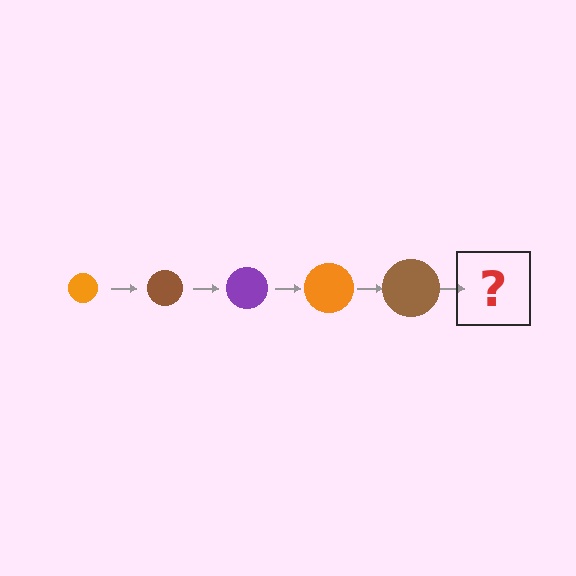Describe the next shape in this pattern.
It should be a purple circle, larger than the previous one.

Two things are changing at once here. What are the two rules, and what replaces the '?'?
The two rules are that the circle grows larger each step and the color cycles through orange, brown, and purple. The '?' should be a purple circle, larger than the previous one.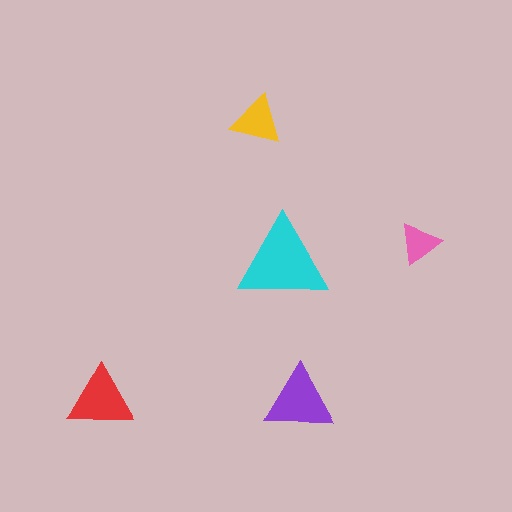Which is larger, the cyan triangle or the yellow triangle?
The cyan one.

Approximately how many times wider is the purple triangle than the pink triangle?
About 1.5 times wider.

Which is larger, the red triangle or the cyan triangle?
The cyan one.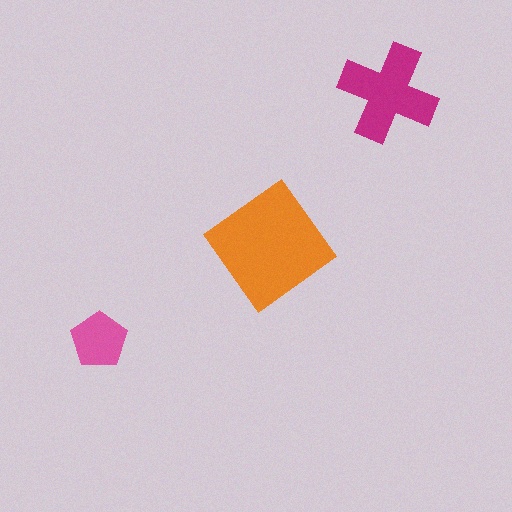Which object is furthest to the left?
The pink pentagon is leftmost.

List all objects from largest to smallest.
The orange diamond, the magenta cross, the pink pentagon.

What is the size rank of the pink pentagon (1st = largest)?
3rd.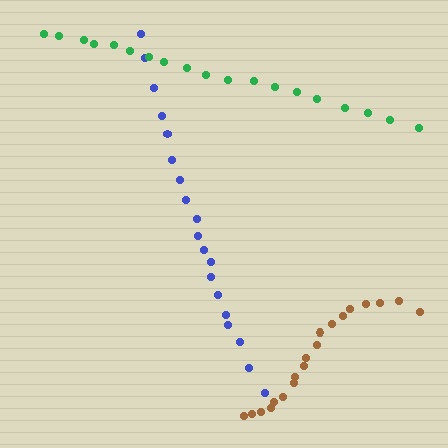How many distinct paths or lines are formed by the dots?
There are 3 distinct paths.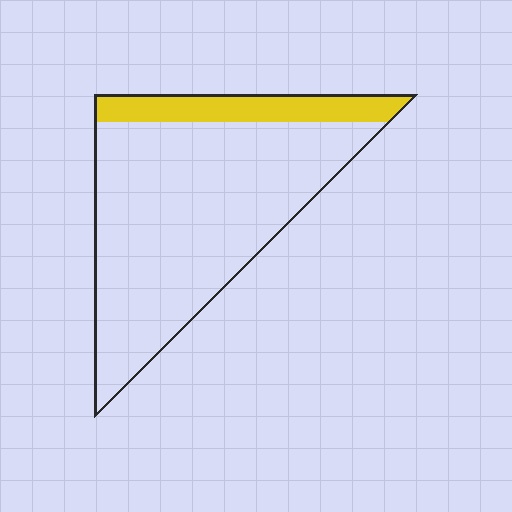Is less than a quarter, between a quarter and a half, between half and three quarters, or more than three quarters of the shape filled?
Less than a quarter.